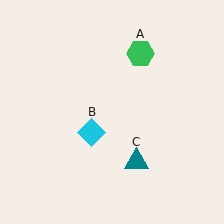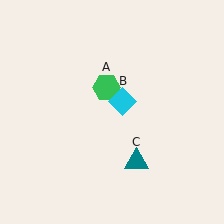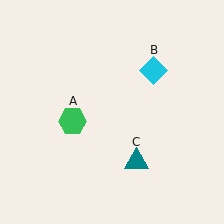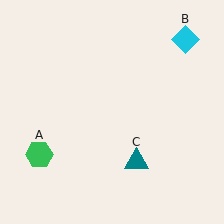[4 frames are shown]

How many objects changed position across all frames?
2 objects changed position: green hexagon (object A), cyan diamond (object B).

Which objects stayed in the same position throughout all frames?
Teal triangle (object C) remained stationary.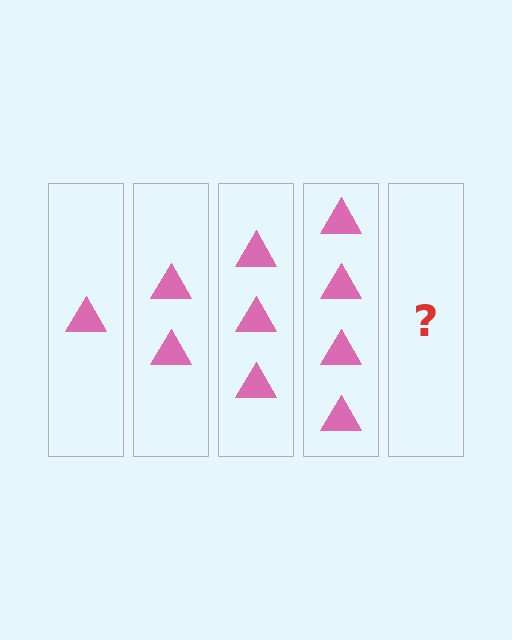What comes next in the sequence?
The next element should be 5 triangles.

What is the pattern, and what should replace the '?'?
The pattern is that each step adds one more triangle. The '?' should be 5 triangles.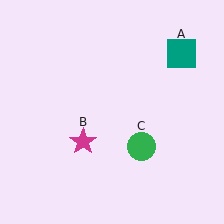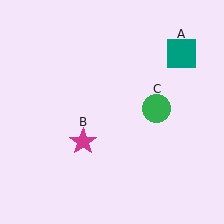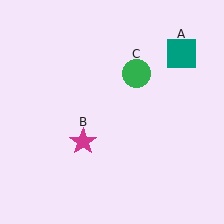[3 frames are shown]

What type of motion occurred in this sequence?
The green circle (object C) rotated counterclockwise around the center of the scene.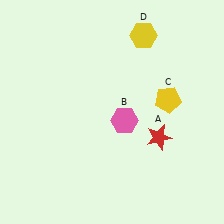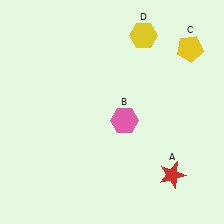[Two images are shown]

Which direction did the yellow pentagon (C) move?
The yellow pentagon (C) moved up.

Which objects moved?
The objects that moved are: the red star (A), the yellow pentagon (C).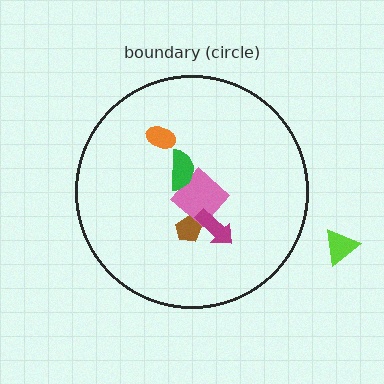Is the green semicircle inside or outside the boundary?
Inside.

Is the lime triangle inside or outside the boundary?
Outside.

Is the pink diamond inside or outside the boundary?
Inside.